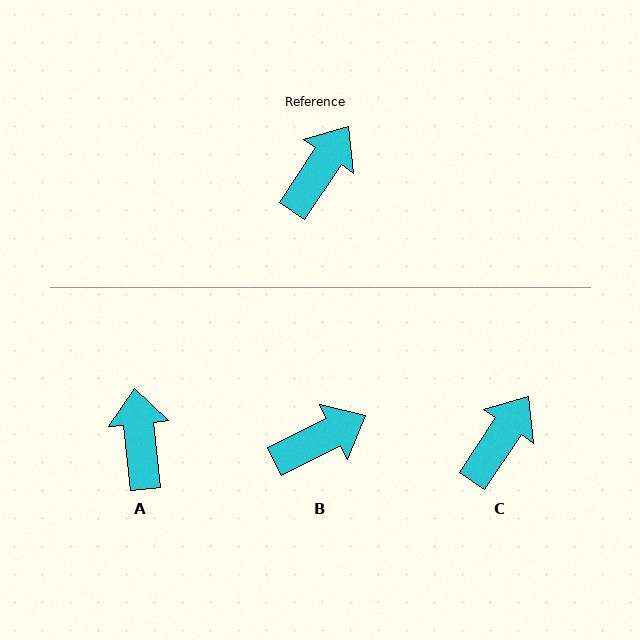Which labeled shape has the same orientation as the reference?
C.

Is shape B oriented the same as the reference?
No, it is off by about 29 degrees.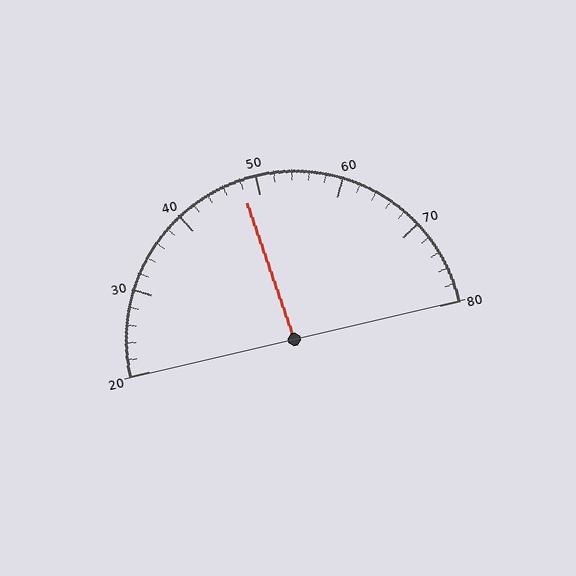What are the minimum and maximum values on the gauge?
The gauge ranges from 20 to 80.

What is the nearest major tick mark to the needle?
The nearest major tick mark is 50.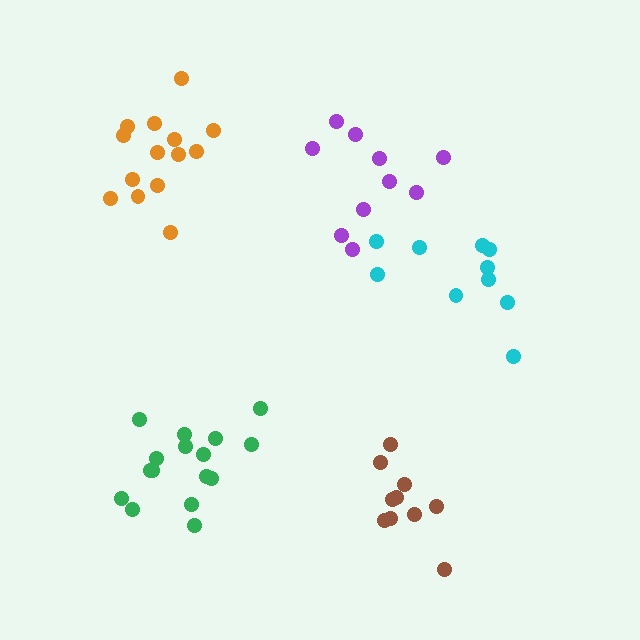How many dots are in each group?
Group 1: 16 dots, Group 2: 10 dots, Group 3: 14 dots, Group 4: 10 dots, Group 5: 10 dots (60 total).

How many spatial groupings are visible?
There are 5 spatial groupings.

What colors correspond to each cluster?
The clusters are colored: green, cyan, orange, brown, purple.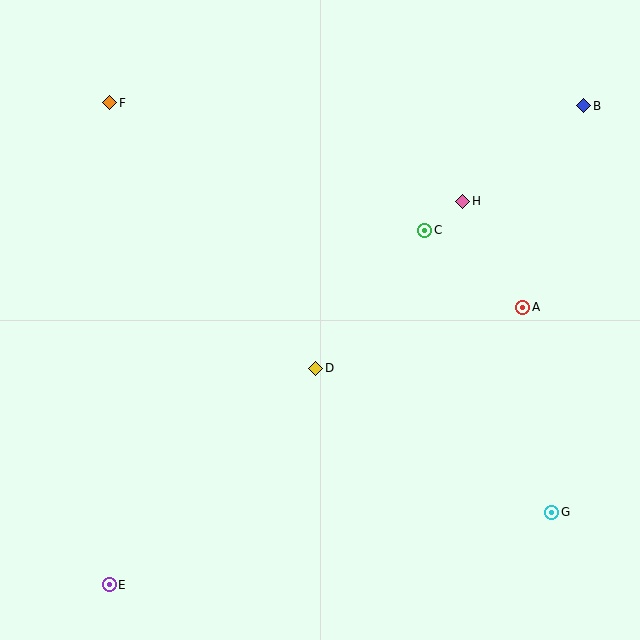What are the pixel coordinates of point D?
Point D is at (316, 368).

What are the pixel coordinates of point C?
Point C is at (425, 230).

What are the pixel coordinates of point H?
Point H is at (463, 201).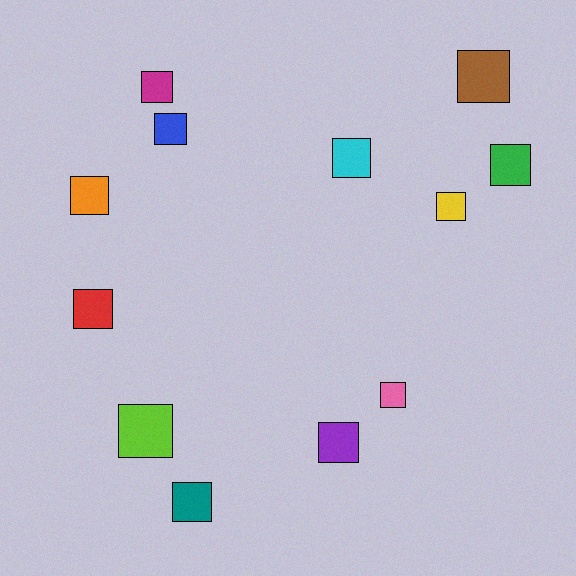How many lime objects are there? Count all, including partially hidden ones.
There is 1 lime object.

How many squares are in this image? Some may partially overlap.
There are 12 squares.